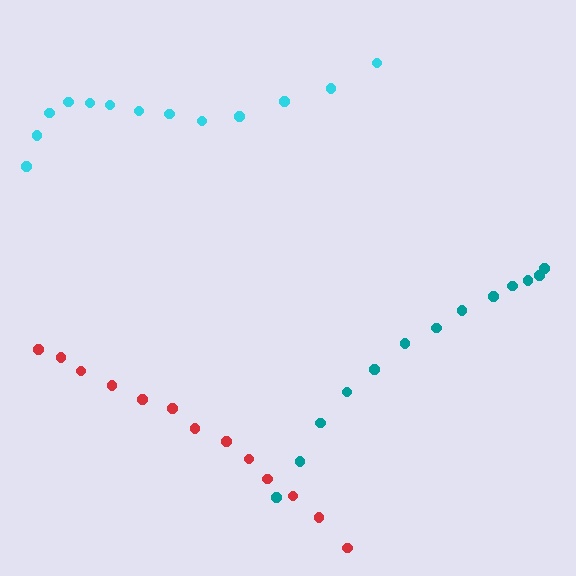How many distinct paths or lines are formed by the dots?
There are 3 distinct paths.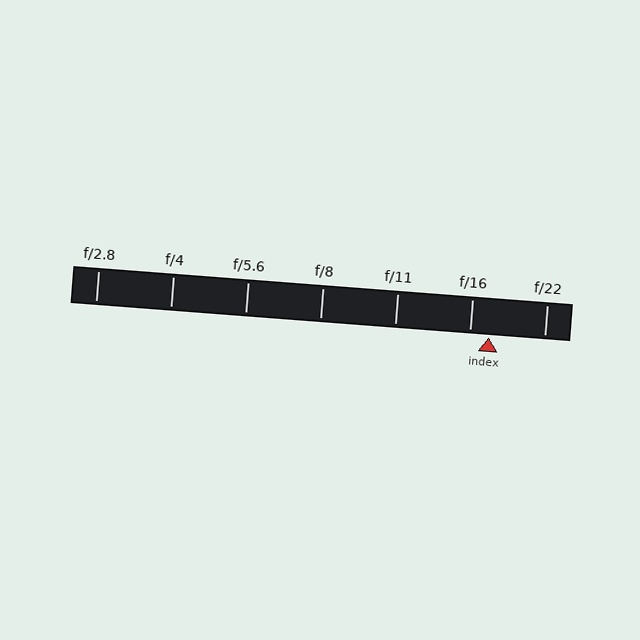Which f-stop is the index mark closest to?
The index mark is closest to f/16.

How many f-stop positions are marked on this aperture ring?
There are 7 f-stop positions marked.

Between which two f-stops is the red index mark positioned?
The index mark is between f/16 and f/22.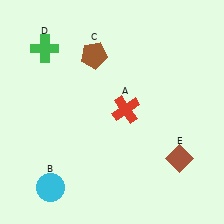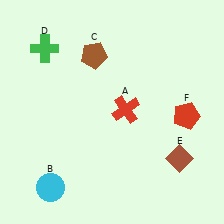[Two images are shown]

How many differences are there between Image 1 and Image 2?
There is 1 difference between the two images.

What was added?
A red pentagon (F) was added in Image 2.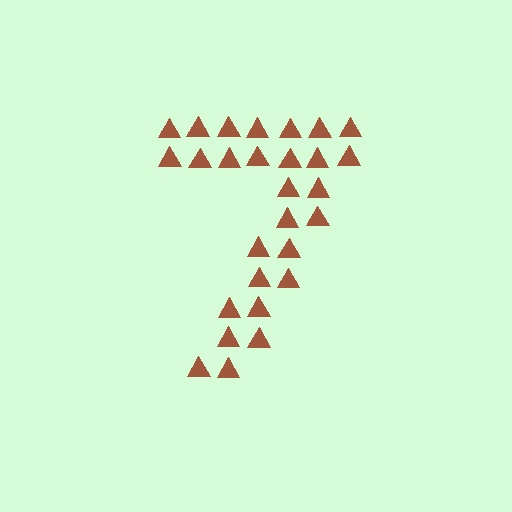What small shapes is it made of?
It is made of small triangles.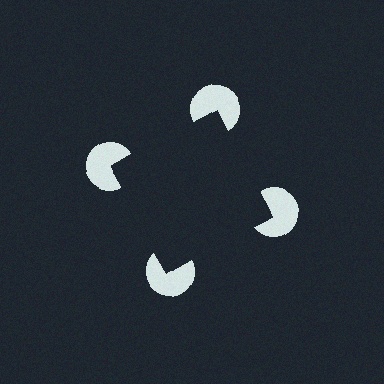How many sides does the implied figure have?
4 sides.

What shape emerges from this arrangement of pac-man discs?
An illusory square — its edges are inferred from the aligned wedge cuts in the pac-man discs, not physically drawn.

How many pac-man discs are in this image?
There are 4 — one at each vertex of the illusory square.